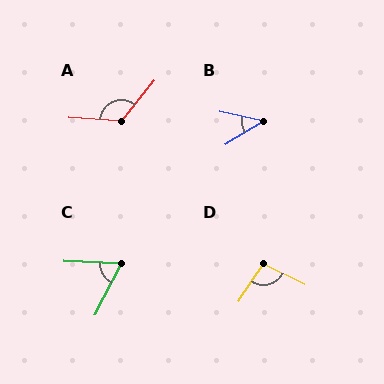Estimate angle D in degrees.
Approximately 96 degrees.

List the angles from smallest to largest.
B (43°), C (66°), D (96°), A (125°).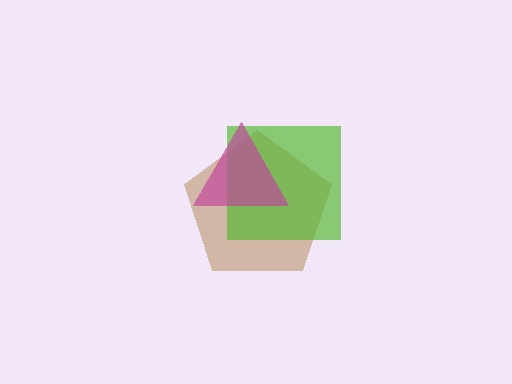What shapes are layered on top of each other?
The layered shapes are: a brown pentagon, a lime square, a magenta triangle.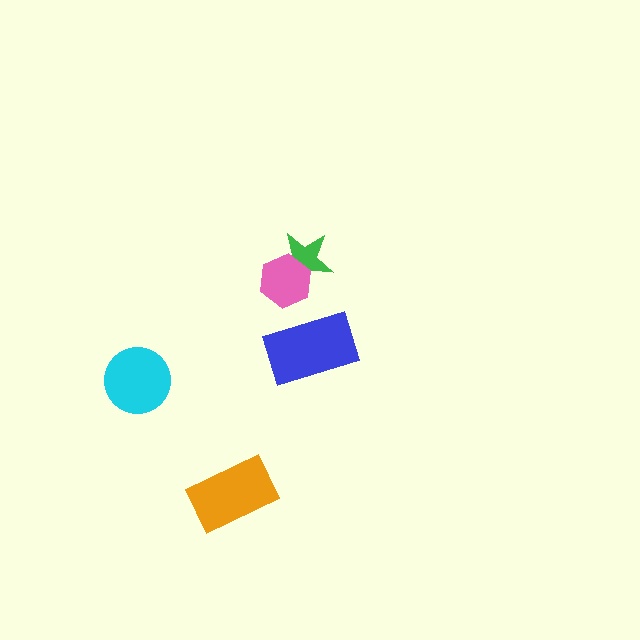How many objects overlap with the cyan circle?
0 objects overlap with the cyan circle.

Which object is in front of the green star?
The pink hexagon is in front of the green star.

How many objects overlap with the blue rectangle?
0 objects overlap with the blue rectangle.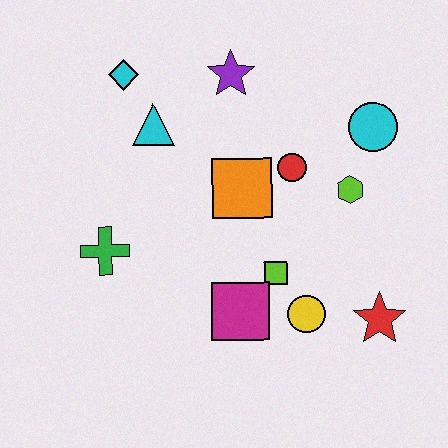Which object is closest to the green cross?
The cyan triangle is closest to the green cross.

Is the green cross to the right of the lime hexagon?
No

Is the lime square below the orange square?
Yes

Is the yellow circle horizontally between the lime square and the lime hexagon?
Yes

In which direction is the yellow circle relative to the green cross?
The yellow circle is to the right of the green cross.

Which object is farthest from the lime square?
The cyan diamond is farthest from the lime square.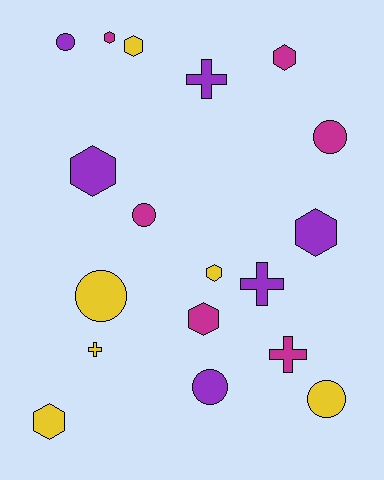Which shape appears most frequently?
Hexagon, with 8 objects.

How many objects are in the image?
There are 18 objects.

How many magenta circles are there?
There are 2 magenta circles.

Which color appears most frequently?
Purple, with 6 objects.